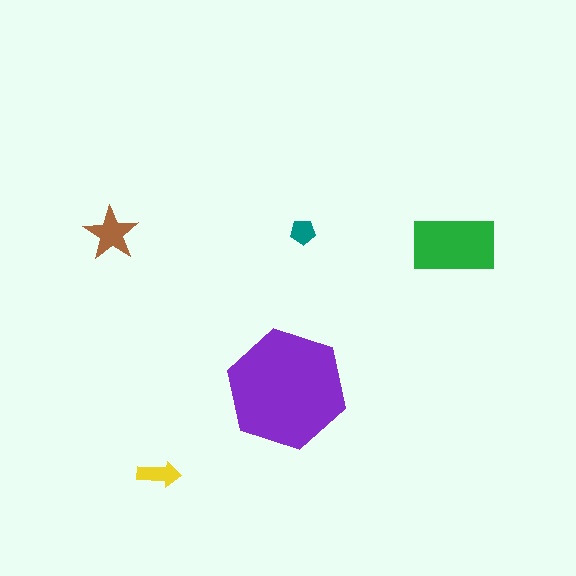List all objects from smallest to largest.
The teal pentagon, the yellow arrow, the brown star, the green rectangle, the purple hexagon.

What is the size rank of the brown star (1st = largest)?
3rd.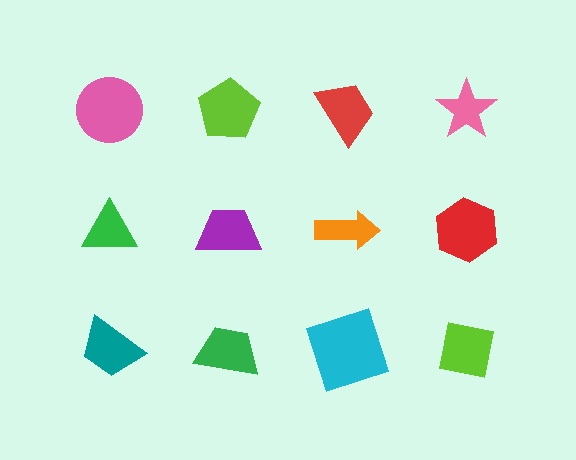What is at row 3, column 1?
A teal trapezoid.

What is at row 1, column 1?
A pink circle.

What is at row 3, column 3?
A cyan square.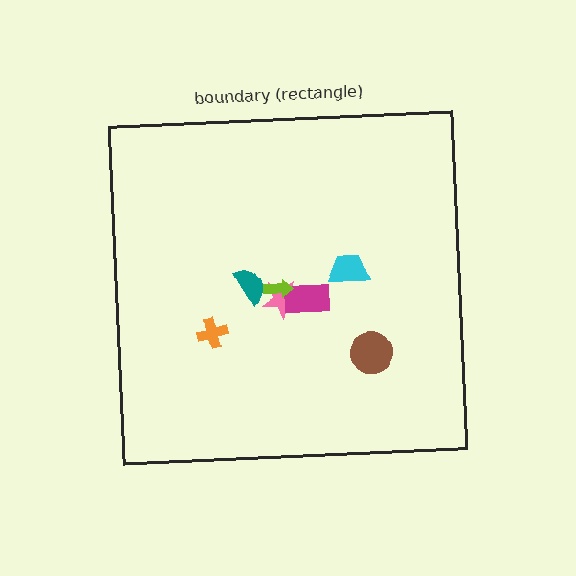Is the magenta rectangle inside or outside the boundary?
Inside.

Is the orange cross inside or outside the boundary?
Inside.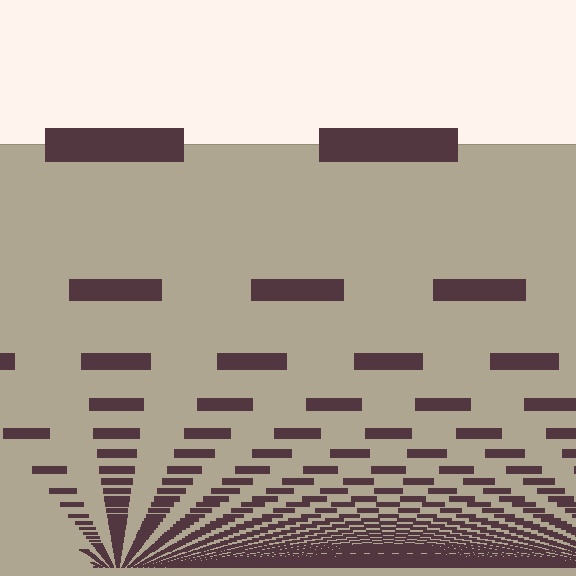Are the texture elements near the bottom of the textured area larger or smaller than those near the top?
Smaller. The gradient is inverted — elements near the bottom are smaller and denser.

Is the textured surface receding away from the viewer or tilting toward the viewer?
The surface appears to tilt toward the viewer. Texture elements get larger and sparser toward the top.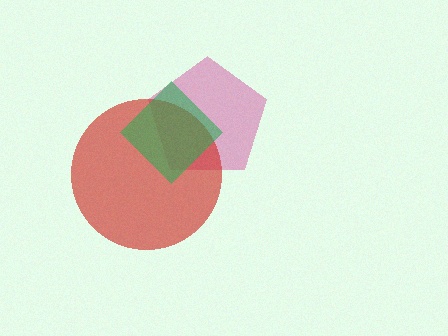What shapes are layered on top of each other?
The layered shapes are: a magenta pentagon, a red circle, a green diamond.